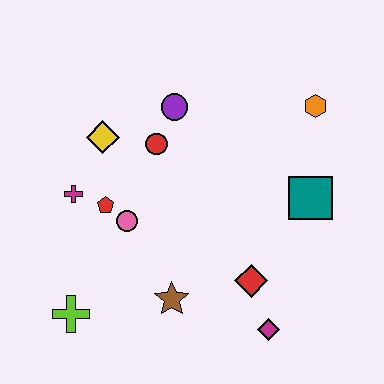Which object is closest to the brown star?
The red diamond is closest to the brown star.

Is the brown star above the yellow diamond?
No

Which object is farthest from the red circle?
The magenta diamond is farthest from the red circle.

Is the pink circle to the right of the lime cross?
Yes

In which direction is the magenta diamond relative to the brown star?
The magenta diamond is to the right of the brown star.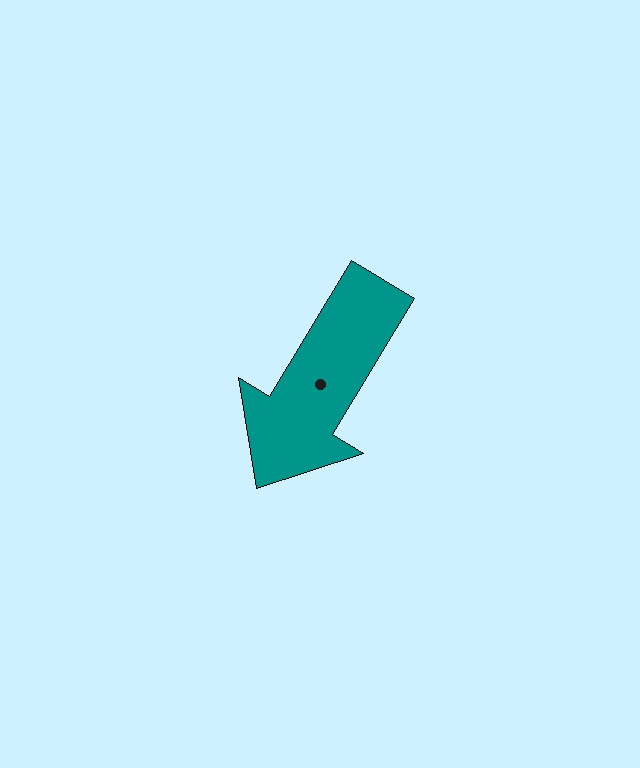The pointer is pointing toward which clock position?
Roughly 7 o'clock.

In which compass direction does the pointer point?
Southwest.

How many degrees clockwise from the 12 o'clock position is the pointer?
Approximately 211 degrees.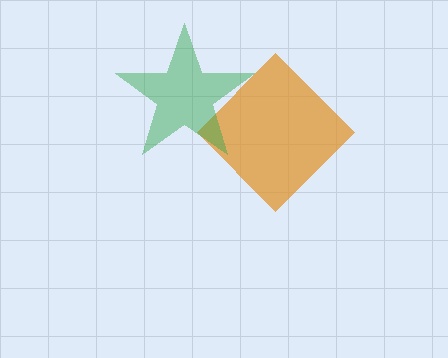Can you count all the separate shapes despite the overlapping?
Yes, there are 2 separate shapes.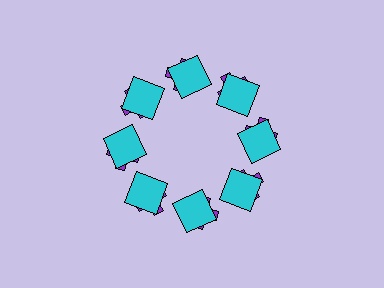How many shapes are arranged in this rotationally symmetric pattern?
There are 16 shapes, arranged in 8 groups of 2.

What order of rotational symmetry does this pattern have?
This pattern has 8-fold rotational symmetry.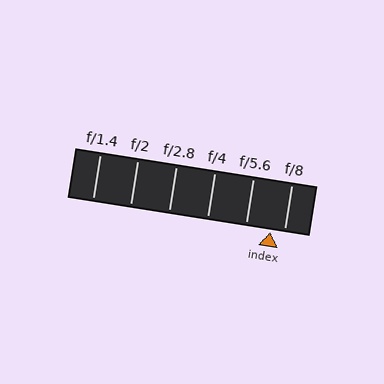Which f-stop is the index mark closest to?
The index mark is closest to f/8.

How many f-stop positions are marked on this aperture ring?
There are 6 f-stop positions marked.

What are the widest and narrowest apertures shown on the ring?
The widest aperture shown is f/1.4 and the narrowest is f/8.